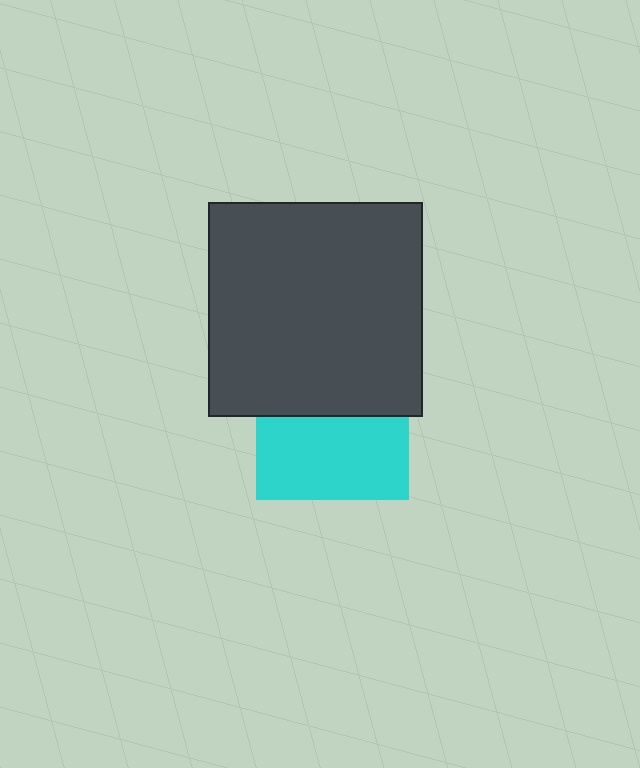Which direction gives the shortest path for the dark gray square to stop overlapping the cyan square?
Moving up gives the shortest separation.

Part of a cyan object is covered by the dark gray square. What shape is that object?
It is a square.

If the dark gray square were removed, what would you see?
You would see the complete cyan square.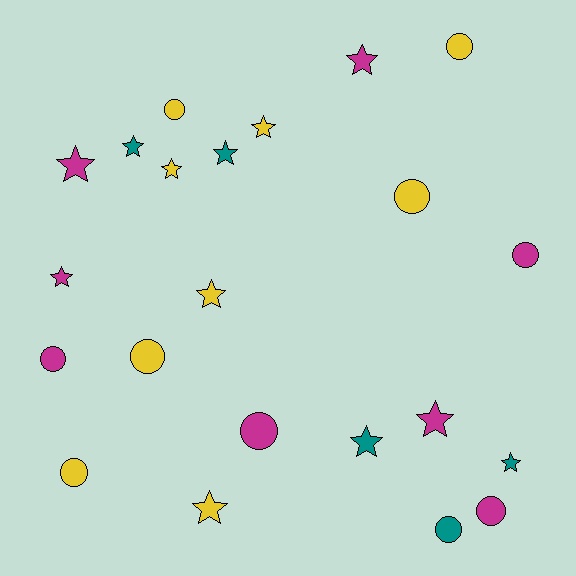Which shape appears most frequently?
Star, with 12 objects.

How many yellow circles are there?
There are 5 yellow circles.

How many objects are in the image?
There are 22 objects.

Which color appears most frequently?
Yellow, with 9 objects.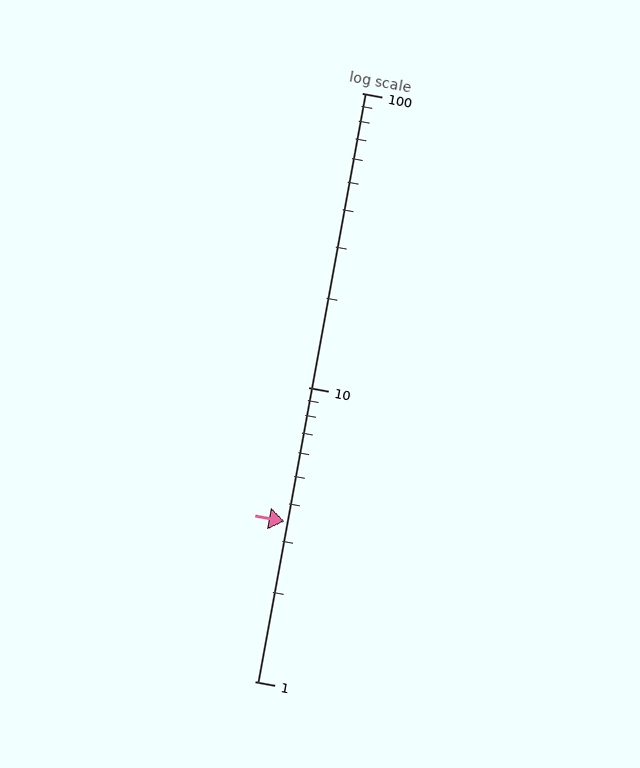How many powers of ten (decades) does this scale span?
The scale spans 2 decades, from 1 to 100.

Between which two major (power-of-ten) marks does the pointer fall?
The pointer is between 1 and 10.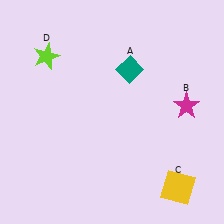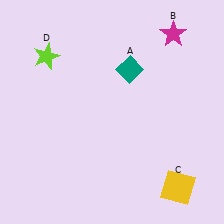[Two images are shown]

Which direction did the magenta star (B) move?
The magenta star (B) moved up.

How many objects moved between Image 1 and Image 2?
1 object moved between the two images.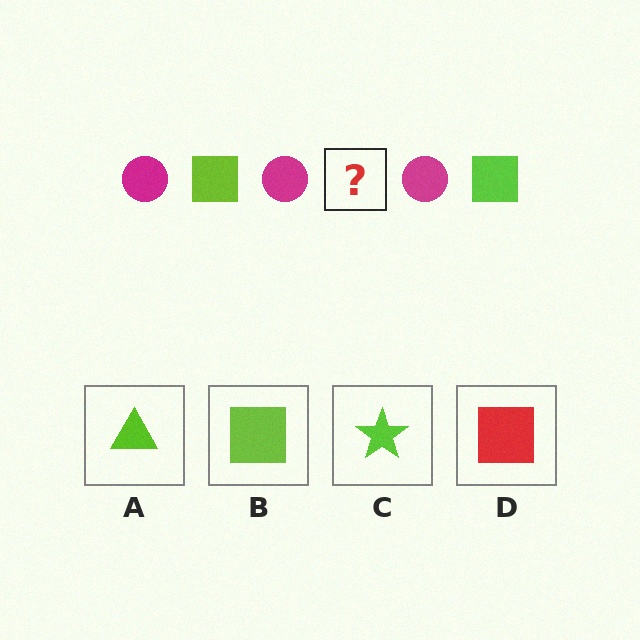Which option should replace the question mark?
Option B.